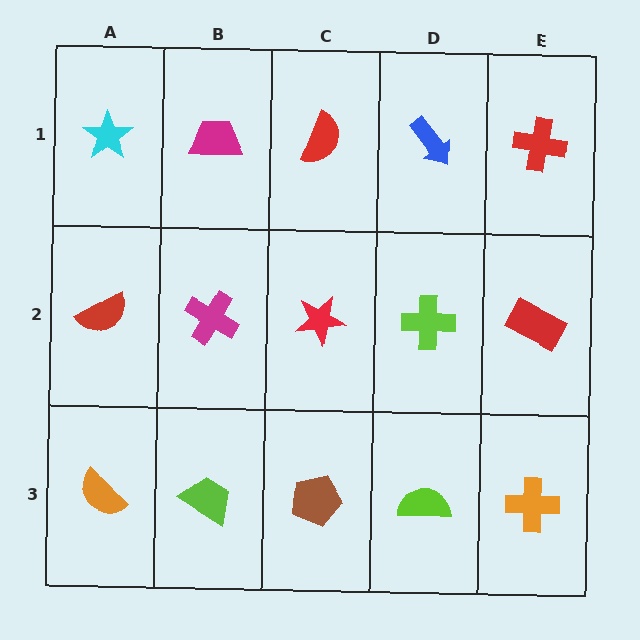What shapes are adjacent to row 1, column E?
A red rectangle (row 2, column E), a blue arrow (row 1, column D).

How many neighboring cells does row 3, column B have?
3.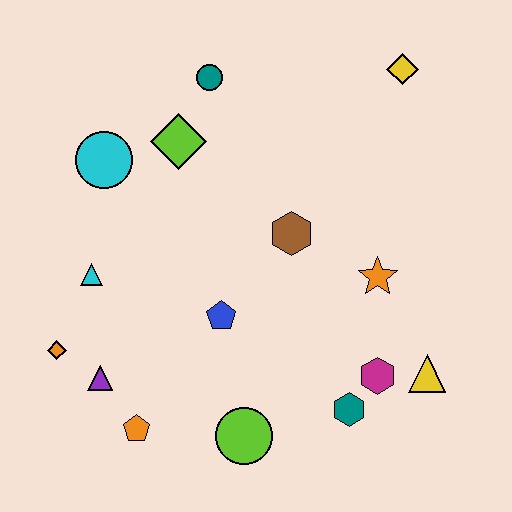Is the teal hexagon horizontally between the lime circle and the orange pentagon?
No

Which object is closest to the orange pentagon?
The purple triangle is closest to the orange pentagon.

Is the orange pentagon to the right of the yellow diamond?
No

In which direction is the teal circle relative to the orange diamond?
The teal circle is above the orange diamond.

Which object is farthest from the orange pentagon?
The yellow diamond is farthest from the orange pentagon.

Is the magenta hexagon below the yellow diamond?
Yes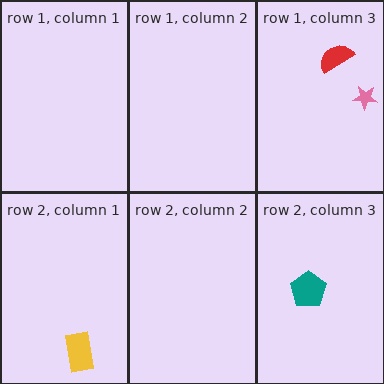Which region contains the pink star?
The row 1, column 3 region.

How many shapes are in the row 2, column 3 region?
1.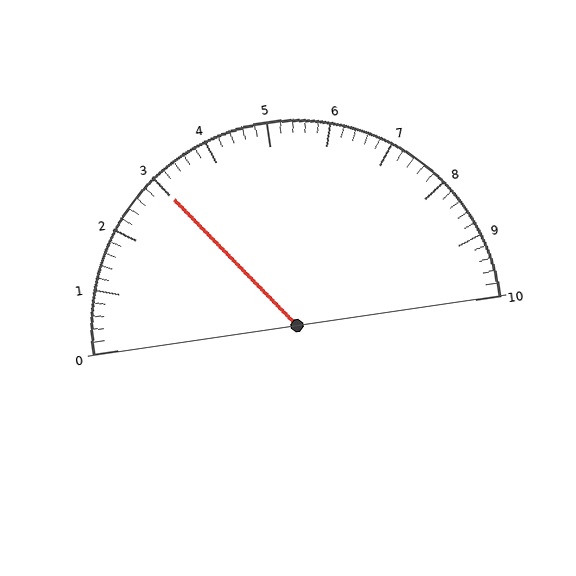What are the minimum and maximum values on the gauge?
The gauge ranges from 0 to 10.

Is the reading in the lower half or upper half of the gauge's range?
The reading is in the lower half of the range (0 to 10).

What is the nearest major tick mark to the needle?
The nearest major tick mark is 3.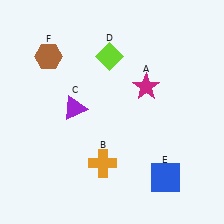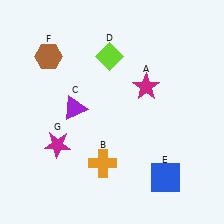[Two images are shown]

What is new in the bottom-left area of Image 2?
A magenta star (G) was added in the bottom-left area of Image 2.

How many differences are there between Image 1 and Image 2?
There is 1 difference between the two images.